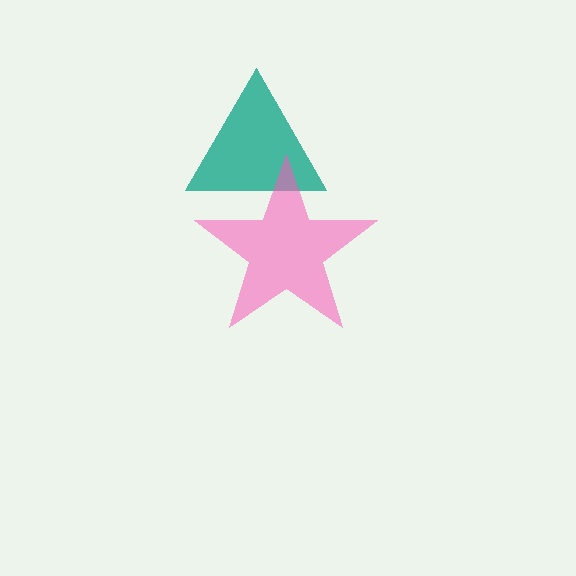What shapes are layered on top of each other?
The layered shapes are: a teal triangle, a pink star.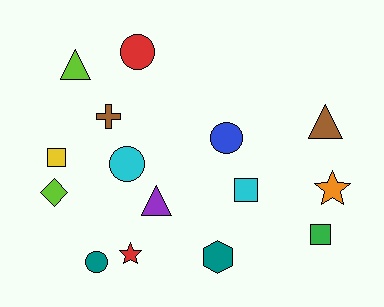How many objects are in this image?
There are 15 objects.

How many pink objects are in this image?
There are no pink objects.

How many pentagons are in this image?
There are no pentagons.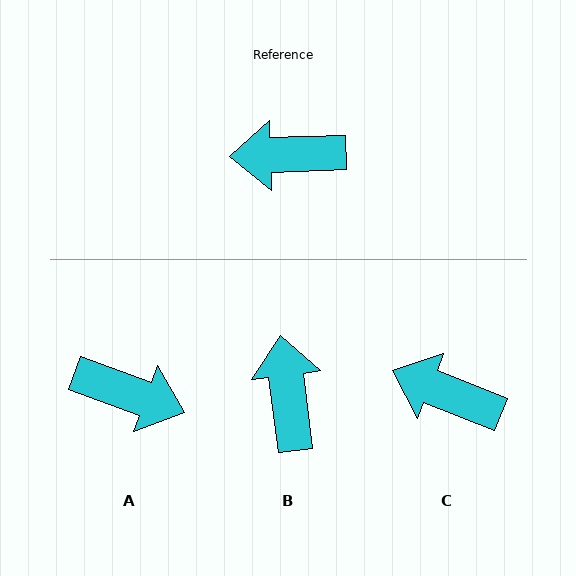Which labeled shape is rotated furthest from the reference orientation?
A, about 158 degrees away.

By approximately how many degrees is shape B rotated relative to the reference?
Approximately 85 degrees clockwise.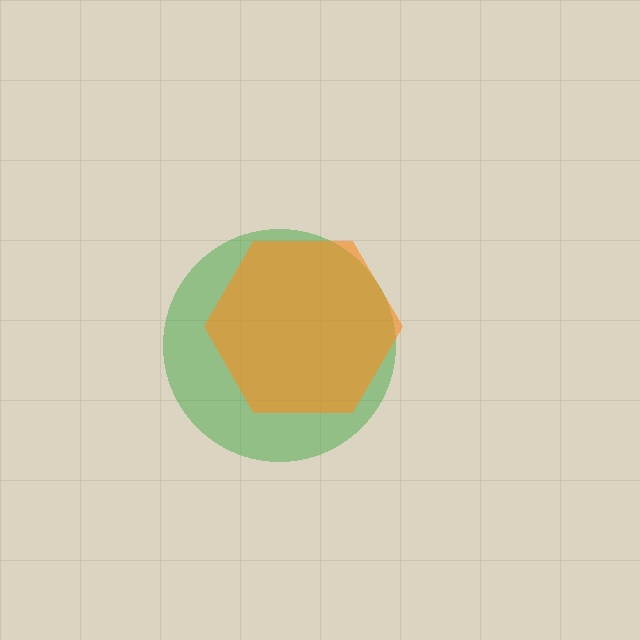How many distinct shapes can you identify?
There are 2 distinct shapes: a green circle, an orange hexagon.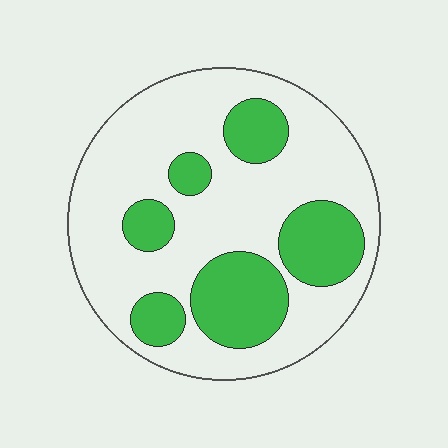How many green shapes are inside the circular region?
6.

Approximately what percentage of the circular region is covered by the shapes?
Approximately 30%.